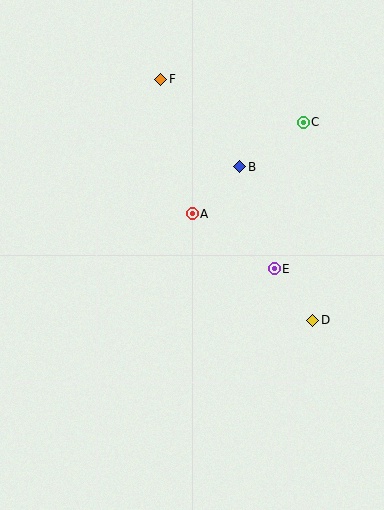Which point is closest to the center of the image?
Point A at (192, 214) is closest to the center.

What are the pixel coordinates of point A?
Point A is at (192, 214).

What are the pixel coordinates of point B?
Point B is at (240, 167).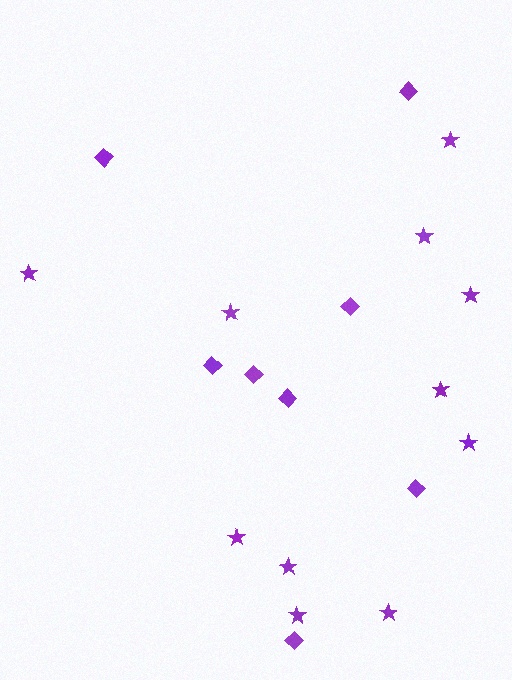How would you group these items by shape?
There are 2 groups: one group of diamonds (8) and one group of stars (11).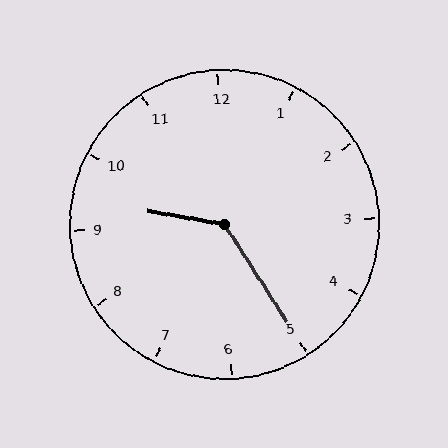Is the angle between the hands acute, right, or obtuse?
It is obtuse.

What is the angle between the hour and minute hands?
Approximately 132 degrees.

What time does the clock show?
9:25.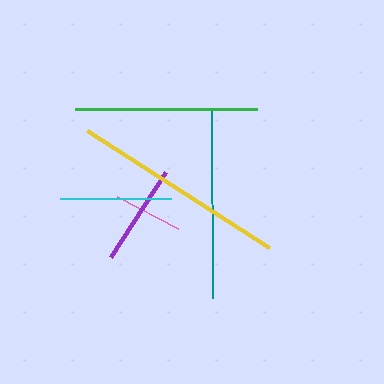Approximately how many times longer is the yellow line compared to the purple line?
The yellow line is approximately 2.1 times the length of the purple line.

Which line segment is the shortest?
The pink line is the shortest at approximately 69 pixels.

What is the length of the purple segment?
The purple segment is approximately 101 pixels long.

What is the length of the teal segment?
The teal segment is approximately 188 pixels long.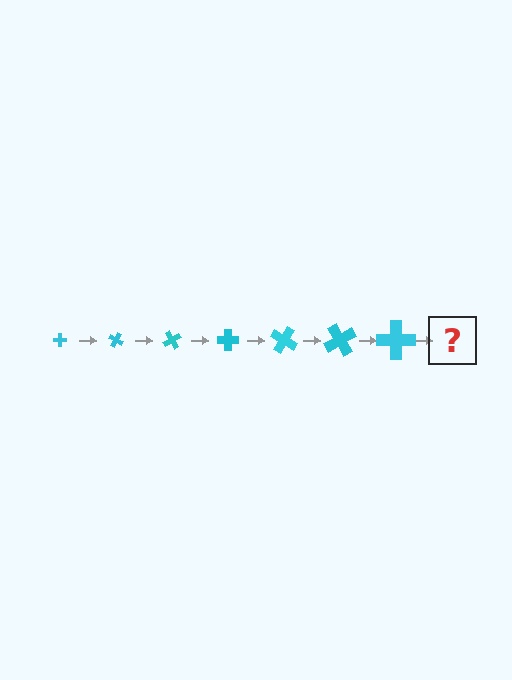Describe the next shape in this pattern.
It should be a cross, larger than the previous one and rotated 210 degrees from the start.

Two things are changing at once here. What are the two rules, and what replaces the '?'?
The two rules are that the cross grows larger each step and it rotates 30 degrees each step. The '?' should be a cross, larger than the previous one and rotated 210 degrees from the start.